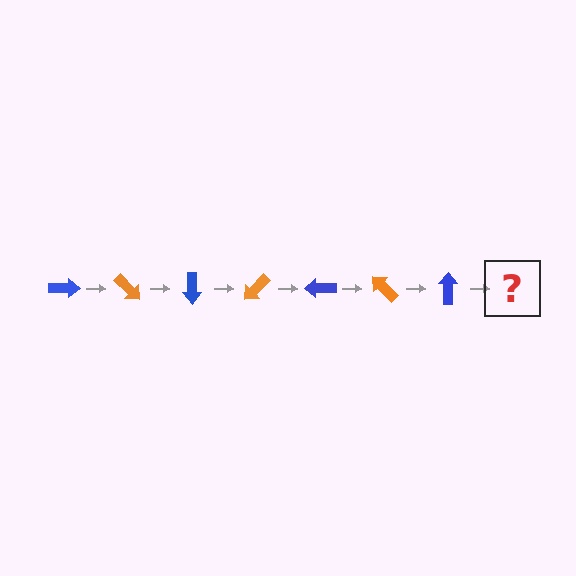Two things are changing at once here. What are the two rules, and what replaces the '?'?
The two rules are that it rotates 45 degrees each step and the color cycles through blue and orange. The '?' should be an orange arrow, rotated 315 degrees from the start.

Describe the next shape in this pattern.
It should be an orange arrow, rotated 315 degrees from the start.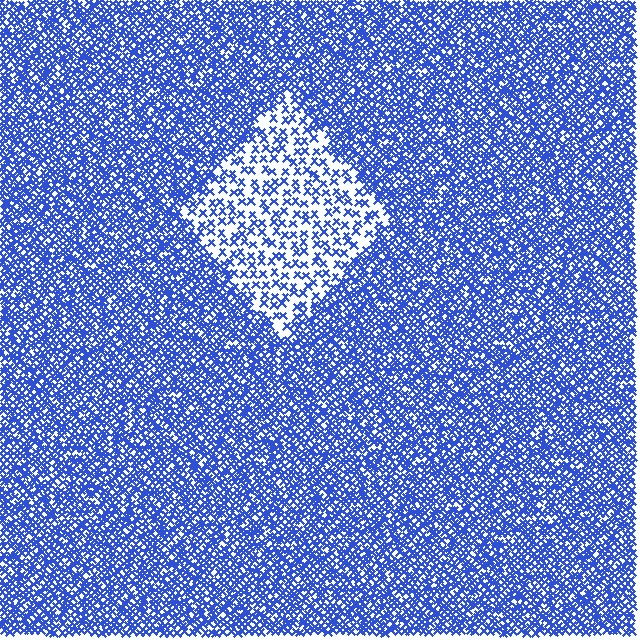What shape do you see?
I see a diamond.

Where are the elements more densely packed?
The elements are more densely packed outside the diamond boundary.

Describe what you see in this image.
The image contains small blue elements arranged at two different densities. A diamond-shaped region is visible where the elements are less densely packed than the surrounding area.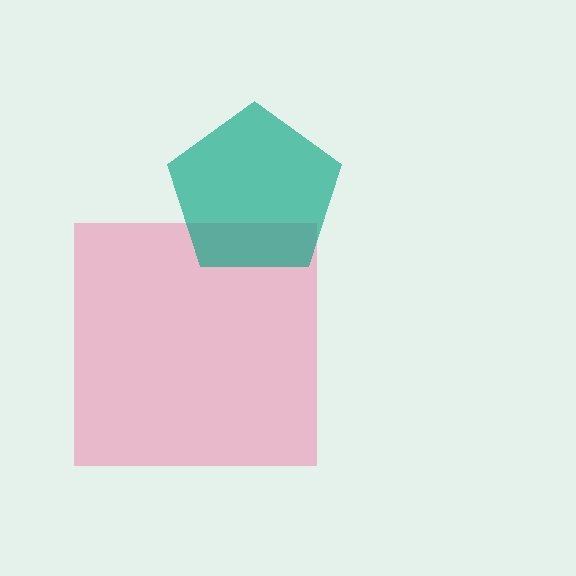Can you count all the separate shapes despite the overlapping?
Yes, there are 2 separate shapes.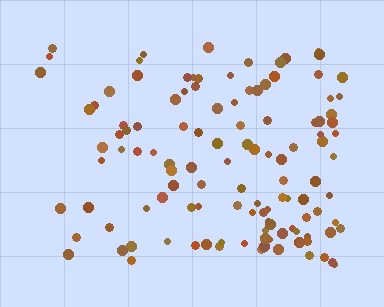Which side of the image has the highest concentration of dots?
The right.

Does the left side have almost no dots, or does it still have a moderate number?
Still a moderate number, just noticeably fewer than the right.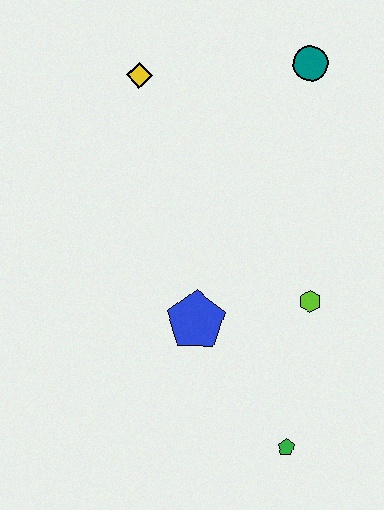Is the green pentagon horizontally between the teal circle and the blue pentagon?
Yes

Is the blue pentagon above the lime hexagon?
No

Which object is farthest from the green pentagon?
The yellow diamond is farthest from the green pentagon.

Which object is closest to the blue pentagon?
The lime hexagon is closest to the blue pentagon.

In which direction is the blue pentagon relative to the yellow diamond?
The blue pentagon is below the yellow diamond.